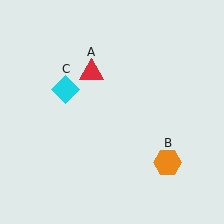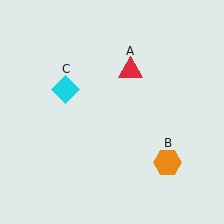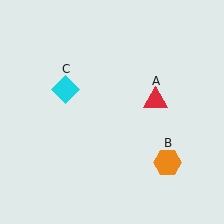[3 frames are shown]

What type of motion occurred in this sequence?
The red triangle (object A) rotated clockwise around the center of the scene.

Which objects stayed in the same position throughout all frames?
Orange hexagon (object B) and cyan diamond (object C) remained stationary.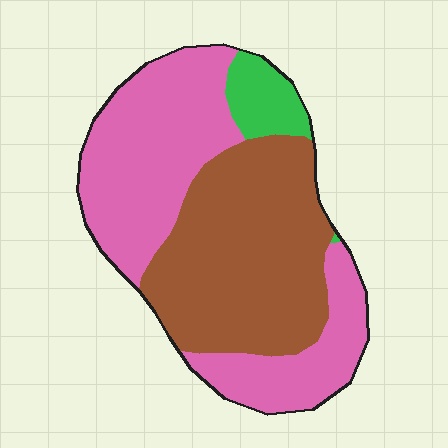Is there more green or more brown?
Brown.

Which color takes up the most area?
Pink, at roughly 50%.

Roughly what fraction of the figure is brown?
Brown covers around 45% of the figure.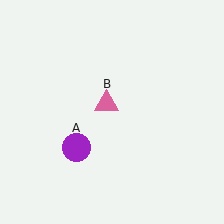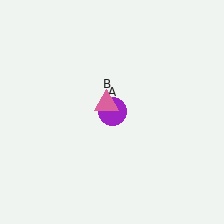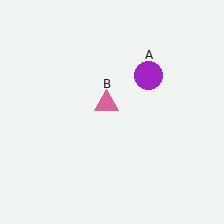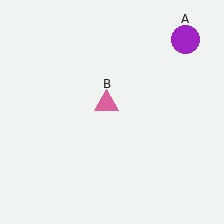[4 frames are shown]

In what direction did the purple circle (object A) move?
The purple circle (object A) moved up and to the right.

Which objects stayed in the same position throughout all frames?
Pink triangle (object B) remained stationary.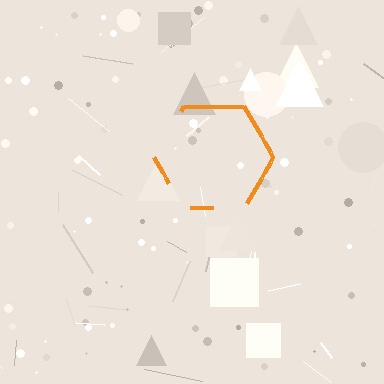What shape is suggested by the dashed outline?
The dashed outline suggests a hexagon.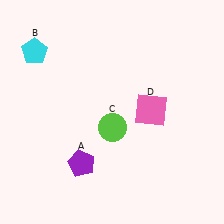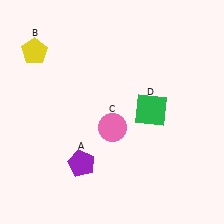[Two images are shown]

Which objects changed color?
B changed from cyan to yellow. C changed from lime to pink. D changed from pink to green.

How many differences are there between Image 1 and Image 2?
There are 3 differences between the two images.